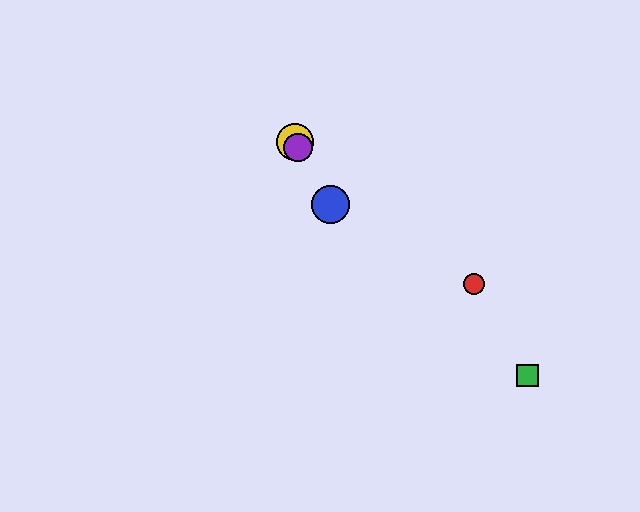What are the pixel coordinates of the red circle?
The red circle is at (474, 284).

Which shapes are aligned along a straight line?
The blue circle, the yellow circle, the purple circle are aligned along a straight line.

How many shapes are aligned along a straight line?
3 shapes (the blue circle, the yellow circle, the purple circle) are aligned along a straight line.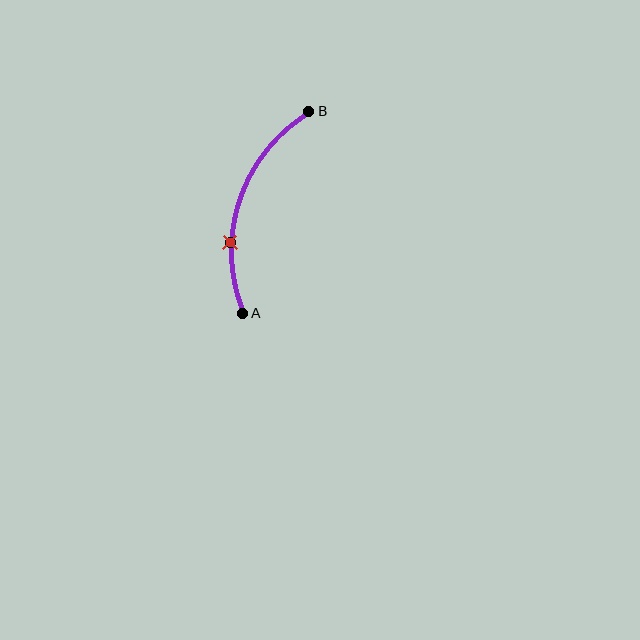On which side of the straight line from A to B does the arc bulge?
The arc bulges to the left of the straight line connecting A and B.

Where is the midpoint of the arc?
The arc midpoint is the point on the curve farthest from the straight line joining A and B. It sits to the left of that line.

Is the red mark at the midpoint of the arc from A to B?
No. The red mark lies on the arc but is closer to endpoint A. The arc midpoint would be at the point on the curve equidistant along the arc from both A and B.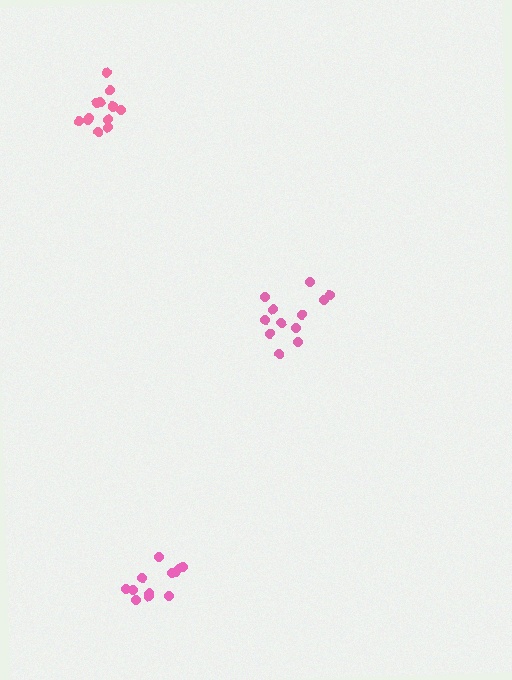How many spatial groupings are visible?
There are 3 spatial groupings.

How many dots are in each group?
Group 1: 12 dots, Group 2: 12 dots, Group 3: 13 dots (37 total).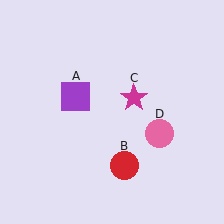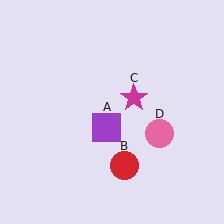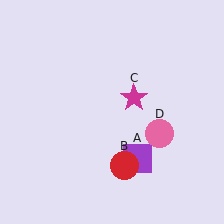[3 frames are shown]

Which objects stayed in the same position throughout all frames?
Red circle (object B) and magenta star (object C) and pink circle (object D) remained stationary.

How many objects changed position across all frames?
1 object changed position: purple square (object A).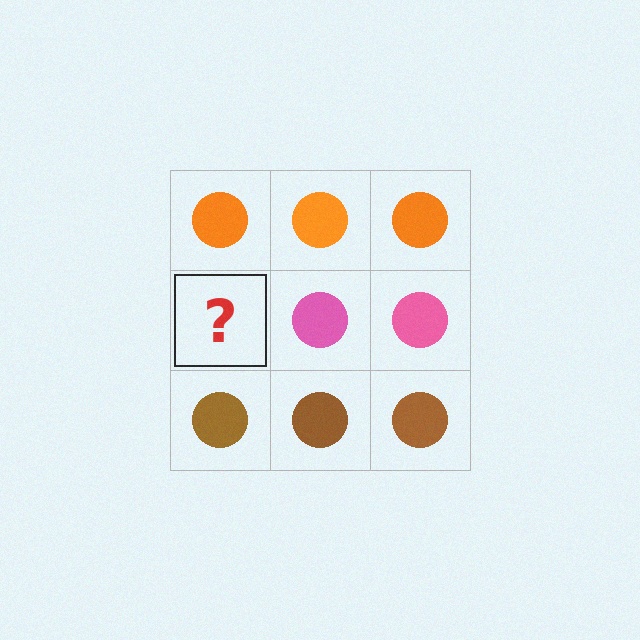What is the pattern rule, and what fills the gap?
The rule is that each row has a consistent color. The gap should be filled with a pink circle.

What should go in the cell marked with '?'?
The missing cell should contain a pink circle.